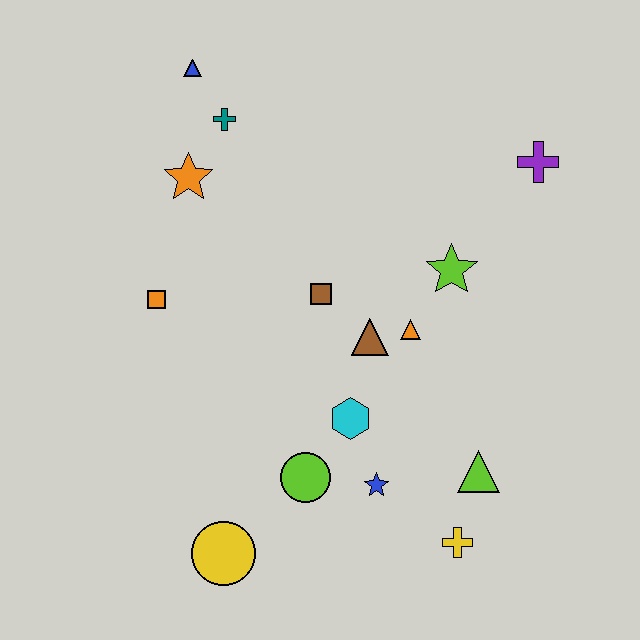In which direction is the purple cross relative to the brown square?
The purple cross is to the right of the brown square.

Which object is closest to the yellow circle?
The lime circle is closest to the yellow circle.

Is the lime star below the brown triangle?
No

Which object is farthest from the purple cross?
The yellow circle is farthest from the purple cross.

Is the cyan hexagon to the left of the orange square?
No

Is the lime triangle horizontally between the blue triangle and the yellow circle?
No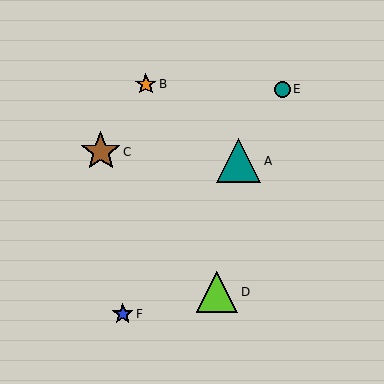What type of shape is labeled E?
Shape E is a teal circle.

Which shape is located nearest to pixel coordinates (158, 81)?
The orange star (labeled B) at (146, 84) is nearest to that location.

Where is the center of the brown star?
The center of the brown star is at (101, 152).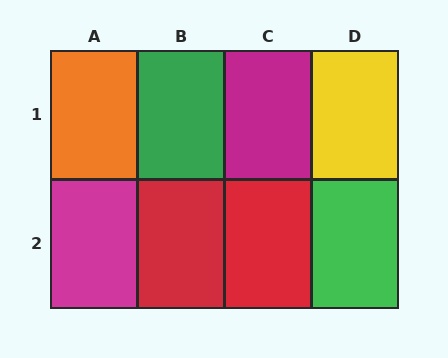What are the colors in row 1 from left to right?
Orange, green, magenta, yellow.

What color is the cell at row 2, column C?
Red.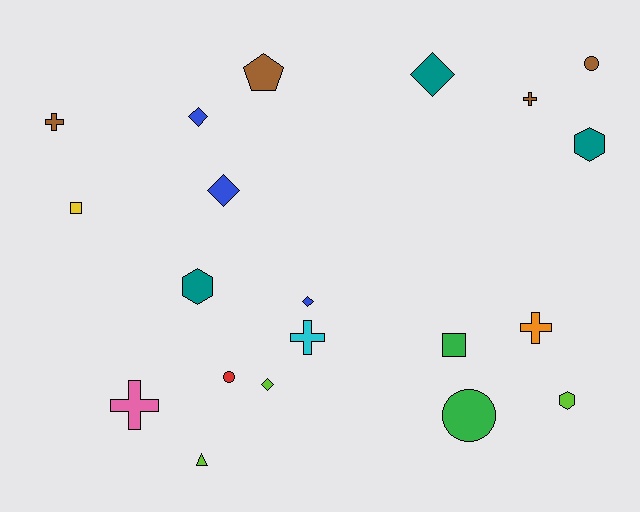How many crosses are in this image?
There are 5 crosses.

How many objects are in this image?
There are 20 objects.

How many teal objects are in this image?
There are 3 teal objects.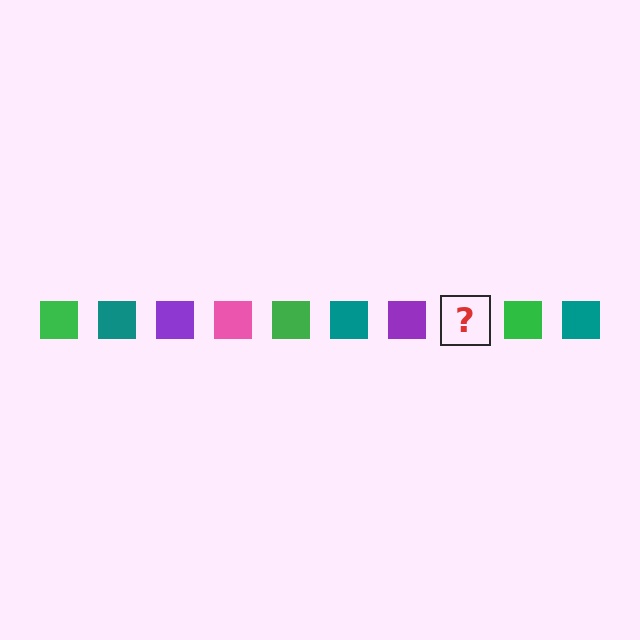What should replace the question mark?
The question mark should be replaced with a pink square.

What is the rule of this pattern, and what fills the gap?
The rule is that the pattern cycles through green, teal, purple, pink squares. The gap should be filled with a pink square.